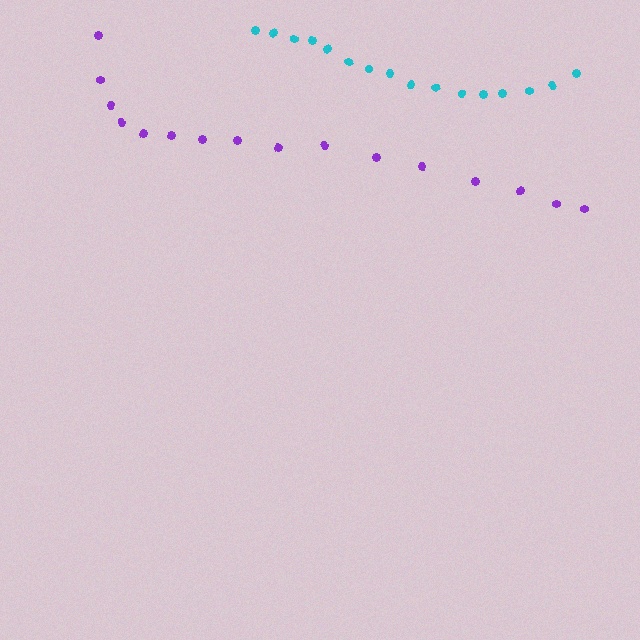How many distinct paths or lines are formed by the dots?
There are 2 distinct paths.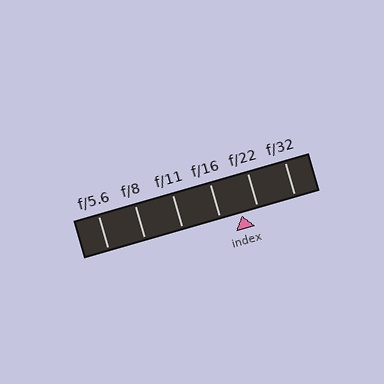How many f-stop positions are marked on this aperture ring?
There are 6 f-stop positions marked.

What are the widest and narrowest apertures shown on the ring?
The widest aperture shown is f/5.6 and the narrowest is f/32.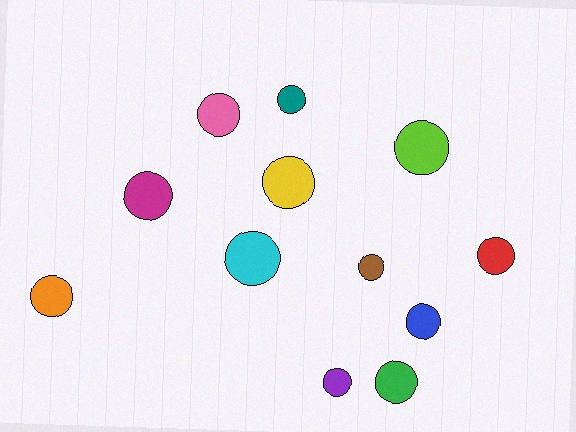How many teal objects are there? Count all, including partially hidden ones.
There is 1 teal object.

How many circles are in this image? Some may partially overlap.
There are 12 circles.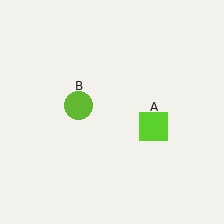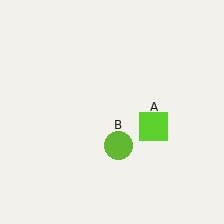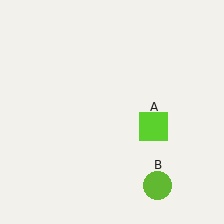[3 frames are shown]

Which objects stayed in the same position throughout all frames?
Lime square (object A) remained stationary.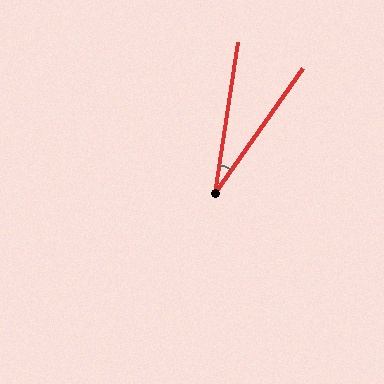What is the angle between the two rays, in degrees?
Approximately 26 degrees.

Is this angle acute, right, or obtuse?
It is acute.